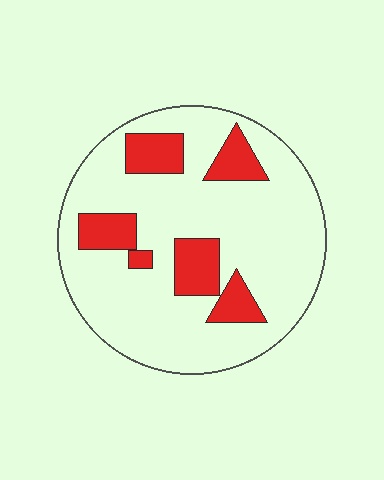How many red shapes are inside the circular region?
6.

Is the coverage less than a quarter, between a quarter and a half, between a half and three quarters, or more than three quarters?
Less than a quarter.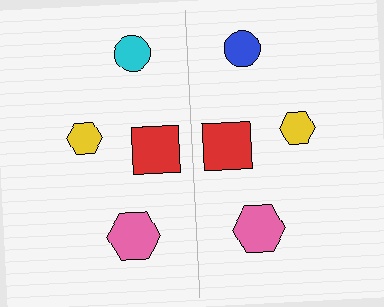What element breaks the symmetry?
The blue circle on the right side breaks the symmetry — its mirror counterpart is cyan.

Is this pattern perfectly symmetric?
No, the pattern is not perfectly symmetric. The blue circle on the right side breaks the symmetry — its mirror counterpart is cyan.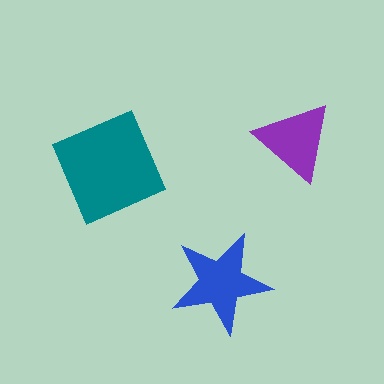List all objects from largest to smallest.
The teal diamond, the blue star, the purple triangle.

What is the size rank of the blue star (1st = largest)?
2nd.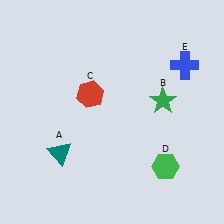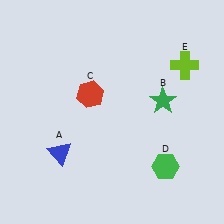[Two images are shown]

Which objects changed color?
A changed from teal to blue. E changed from blue to lime.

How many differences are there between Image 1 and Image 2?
There are 2 differences between the two images.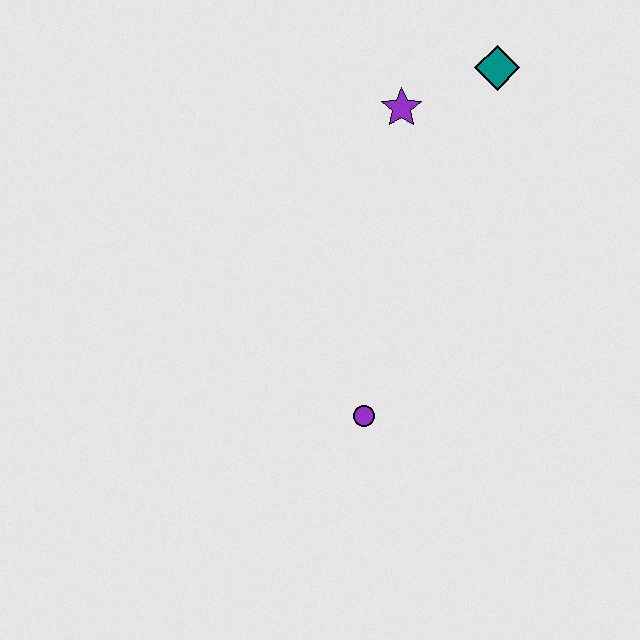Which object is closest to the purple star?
The teal diamond is closest to the purple star.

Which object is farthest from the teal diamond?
The purple circle is farthest from the teal diamond.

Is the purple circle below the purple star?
Yes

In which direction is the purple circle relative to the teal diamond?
The purple circle is below the teal diamond.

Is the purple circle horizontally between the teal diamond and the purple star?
No